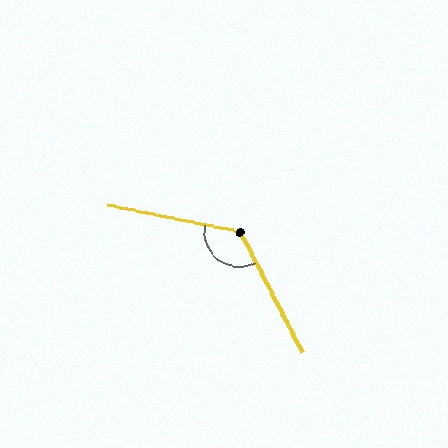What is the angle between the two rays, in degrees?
Approximately 129 degrees.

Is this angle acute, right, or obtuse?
It is obtuse.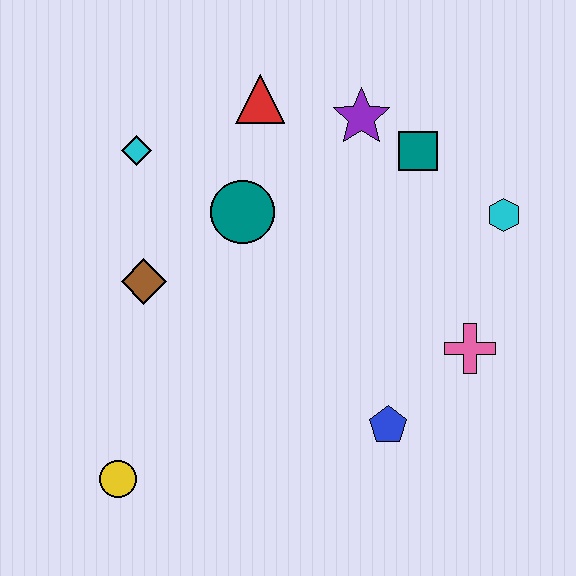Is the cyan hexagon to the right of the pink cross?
Yes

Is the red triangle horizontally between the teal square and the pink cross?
No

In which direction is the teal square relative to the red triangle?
The teal square is to the right of the red triangle.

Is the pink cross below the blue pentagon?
No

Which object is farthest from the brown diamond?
The cyan hexagon is farthest from the brown diamond.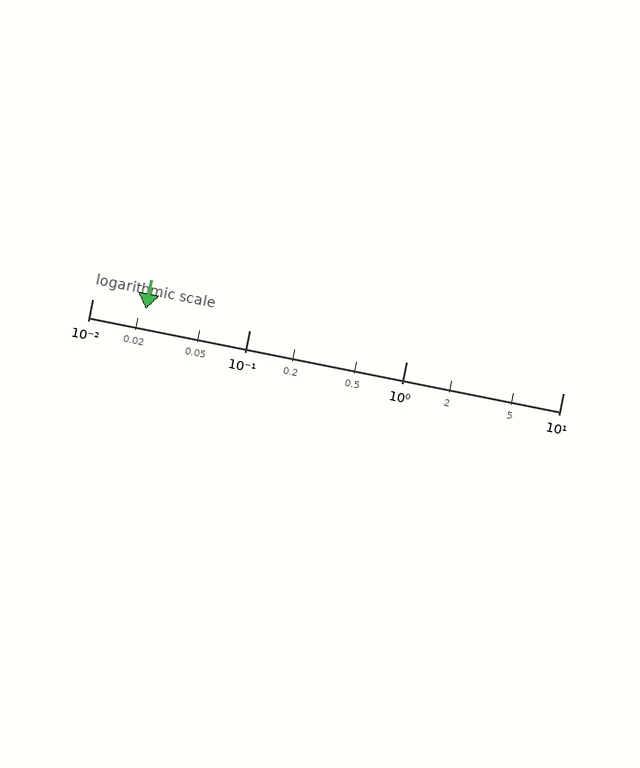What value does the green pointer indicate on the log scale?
The pointer indicates approximately 0.022.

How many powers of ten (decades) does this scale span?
The scale spans 3 decades, from 0.01 to 10.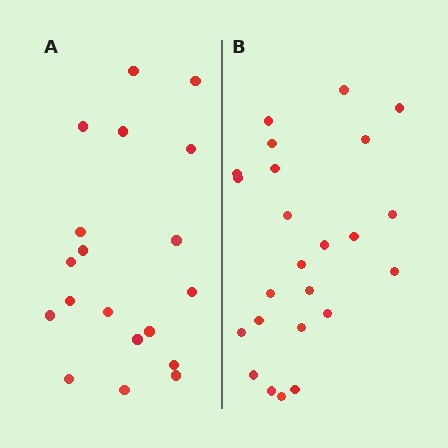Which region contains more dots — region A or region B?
Region B (the right region) has more dots.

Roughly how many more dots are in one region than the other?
Region B has about 5 more dots than region A.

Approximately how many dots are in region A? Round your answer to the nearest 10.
About 20 dots. (The exact count is 19, which rounds to 20.)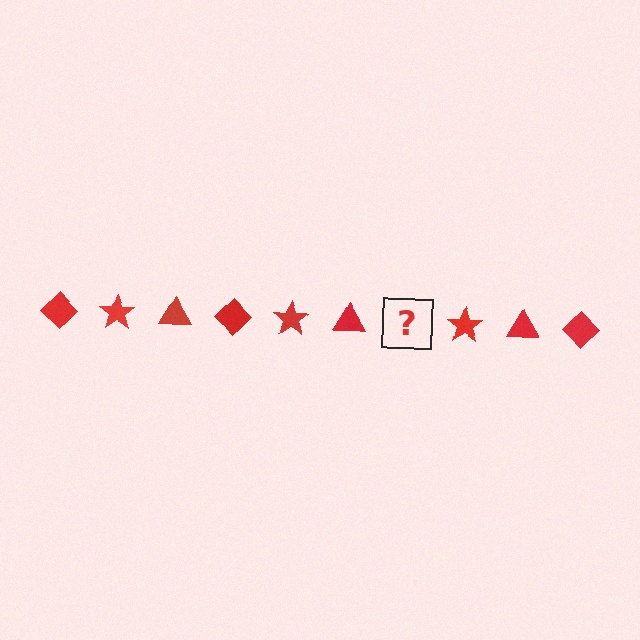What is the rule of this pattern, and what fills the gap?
The rule is that the pattern cycles through diamond, star, triangle shapes in red. The gap should be filled with a red diamond.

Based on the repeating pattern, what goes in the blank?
The blank should be a red diamond.